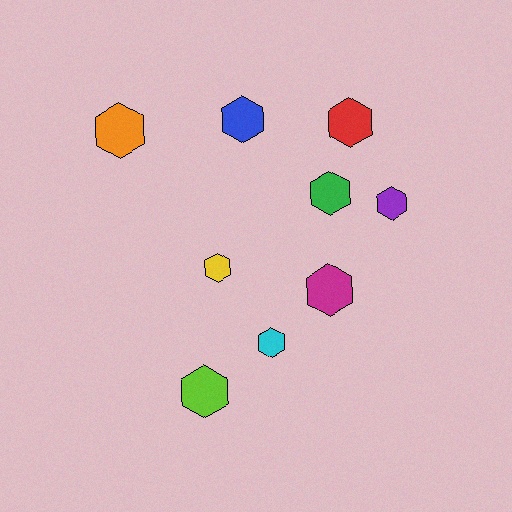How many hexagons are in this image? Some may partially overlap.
There are 9 hexagons.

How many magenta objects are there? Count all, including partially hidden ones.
There is 1 magenta object.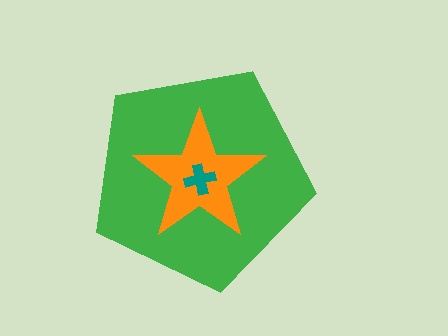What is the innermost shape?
The teal cross.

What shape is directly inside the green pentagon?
The orange star.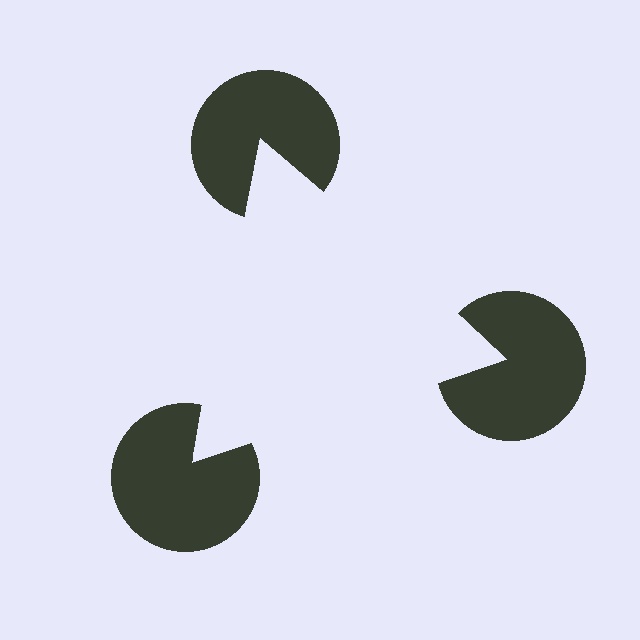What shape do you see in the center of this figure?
An illusory triangle — its edges are inferred from the aligned wedge cuts in the pac-man discs, not physically drawn.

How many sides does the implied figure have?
3 sides.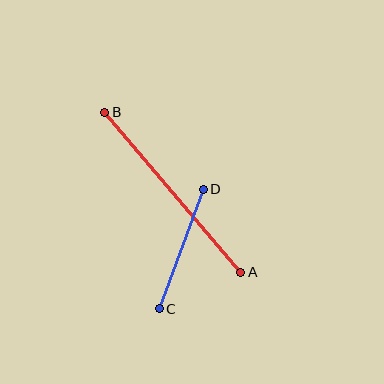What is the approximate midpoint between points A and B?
The midpoint is at approximately (173, 192) pixels.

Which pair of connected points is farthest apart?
Points A and B are farthest apart.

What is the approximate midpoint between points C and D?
The midpoint is at approximately (181, 249) pixels.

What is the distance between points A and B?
The distance is approximately 210 pixels.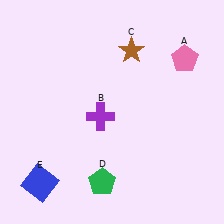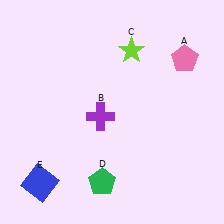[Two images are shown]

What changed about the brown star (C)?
In Image 1, C is brown. In Image 2, it changed to lime.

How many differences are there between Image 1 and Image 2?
There is 1 difference between the two images.